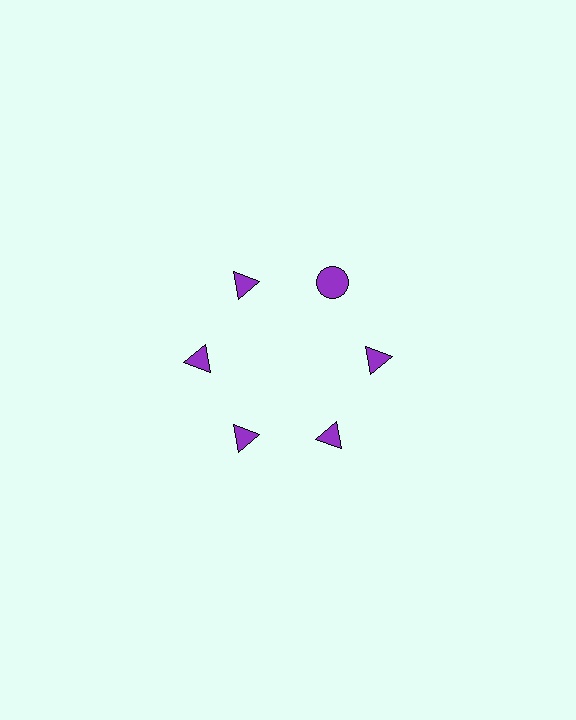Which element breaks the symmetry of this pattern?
The purple circle at roughly the 1 o'clock position breaks the symmetry. All other shapes are purple triangles.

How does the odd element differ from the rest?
It has a different shape: circle instead of triangle.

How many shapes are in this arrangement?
There are 6 shapes arranged in a ring pattern.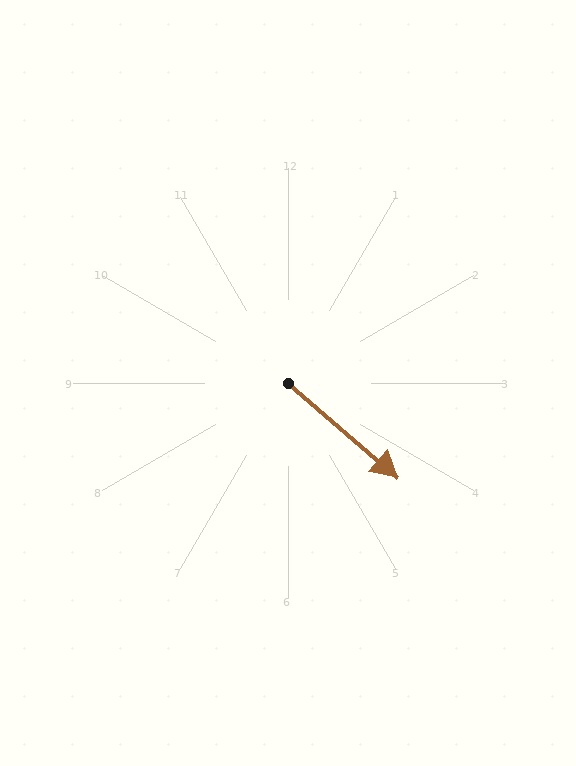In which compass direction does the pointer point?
Southeast.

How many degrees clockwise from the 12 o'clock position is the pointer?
Approximately 131 degrees.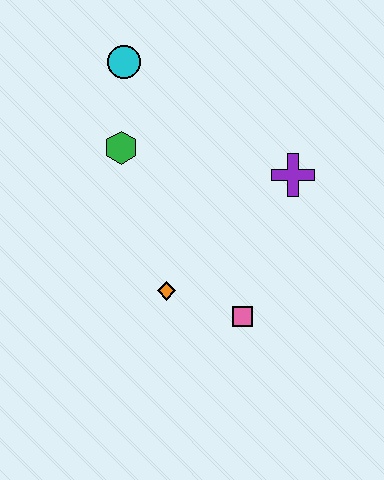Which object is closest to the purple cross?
The pink square is closest to the purple cross.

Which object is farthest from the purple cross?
The cyan circle is farthest from the purple cross.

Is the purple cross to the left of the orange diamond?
No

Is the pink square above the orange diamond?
No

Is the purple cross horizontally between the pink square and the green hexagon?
No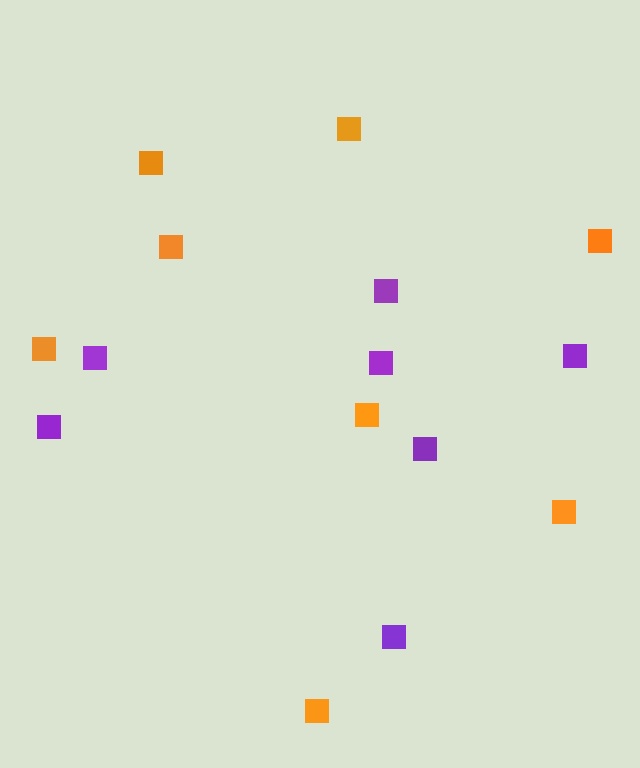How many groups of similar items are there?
There are 2 groups: one group of purple squares (7) and one group of orange squares (8).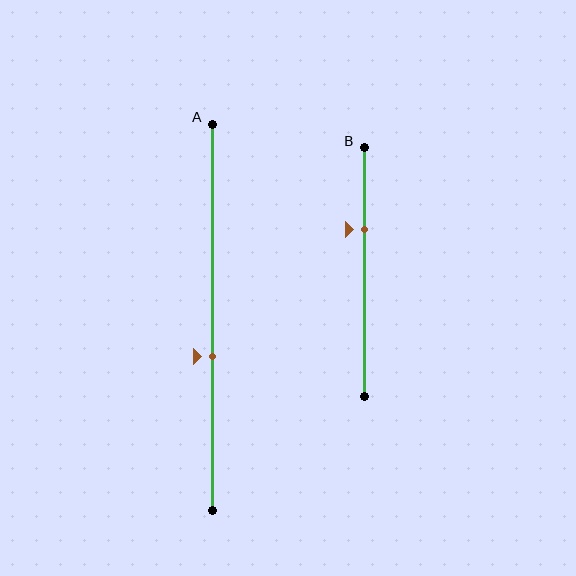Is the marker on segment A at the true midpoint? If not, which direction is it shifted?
No, the marker on segment A is shifted downward by about 10% of the segment length.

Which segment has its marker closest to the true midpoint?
Segment A has its marker closest to the true midpoint.